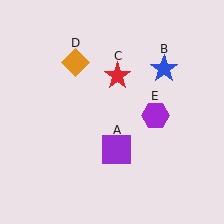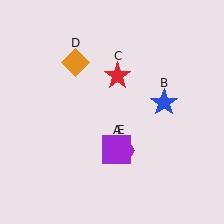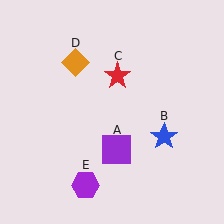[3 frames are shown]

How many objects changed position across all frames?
2 objects changed position: blue star (object B), purple hexagon (object E).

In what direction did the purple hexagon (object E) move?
The purple hexagon (object E) moved down and to the left.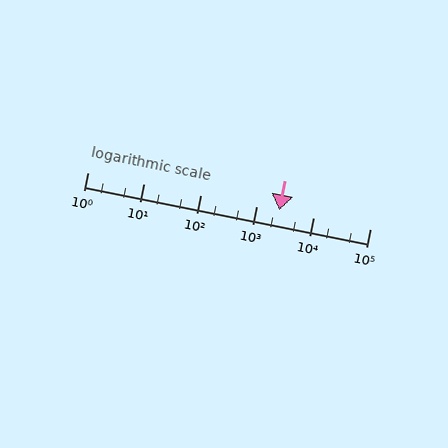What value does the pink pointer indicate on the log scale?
The pointer indicates approximately 2500.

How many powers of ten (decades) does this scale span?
The scale spans 5 decades, from 1 to 100000.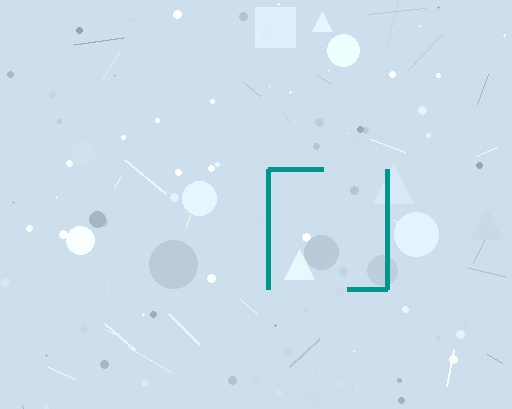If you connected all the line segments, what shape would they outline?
They would outline a square.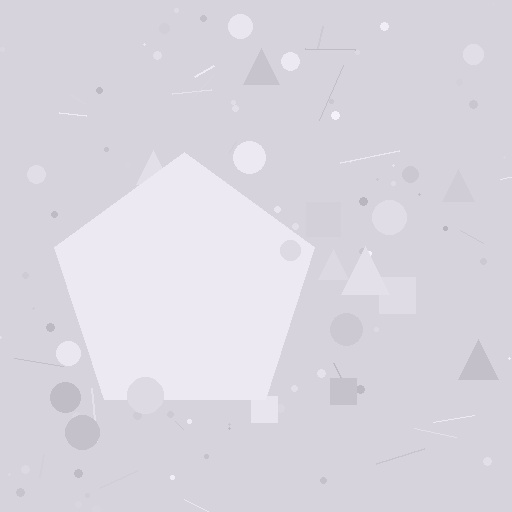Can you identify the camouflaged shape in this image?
The camouflaged shape is a pentagon.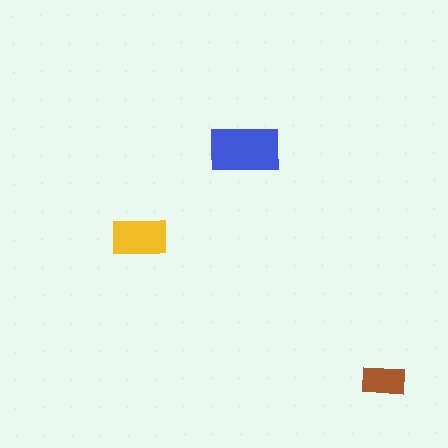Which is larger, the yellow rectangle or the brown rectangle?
The yellow one.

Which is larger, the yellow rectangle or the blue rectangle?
The blue one.